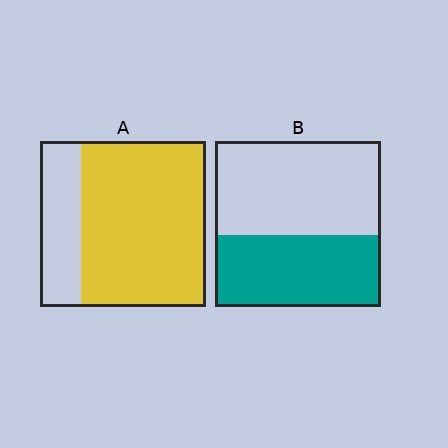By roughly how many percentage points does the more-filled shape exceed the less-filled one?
By roughly 30 percentage points (A over B).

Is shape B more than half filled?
No.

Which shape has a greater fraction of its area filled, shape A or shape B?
Shape A.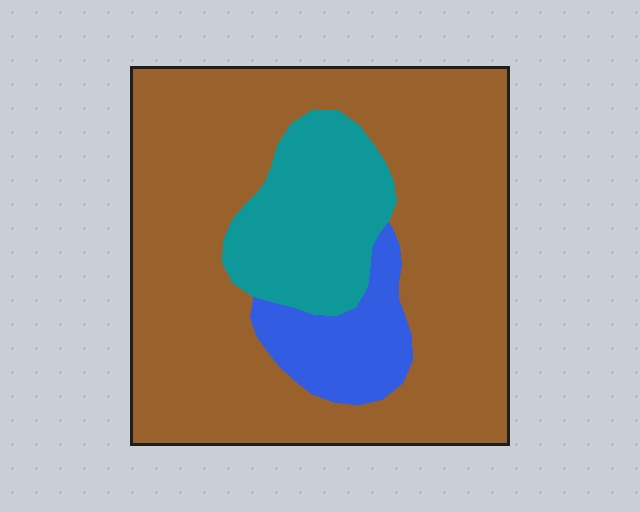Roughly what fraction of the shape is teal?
Teal covers 17% of the shape.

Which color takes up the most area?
Brown, at roughly 75%.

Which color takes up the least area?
Blue, at roughly 10%.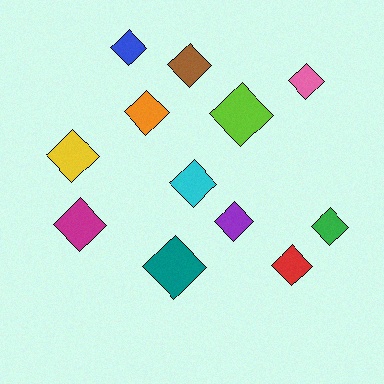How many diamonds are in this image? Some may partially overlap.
There are 12 diamonds.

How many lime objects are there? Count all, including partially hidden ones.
There is 1 lime object.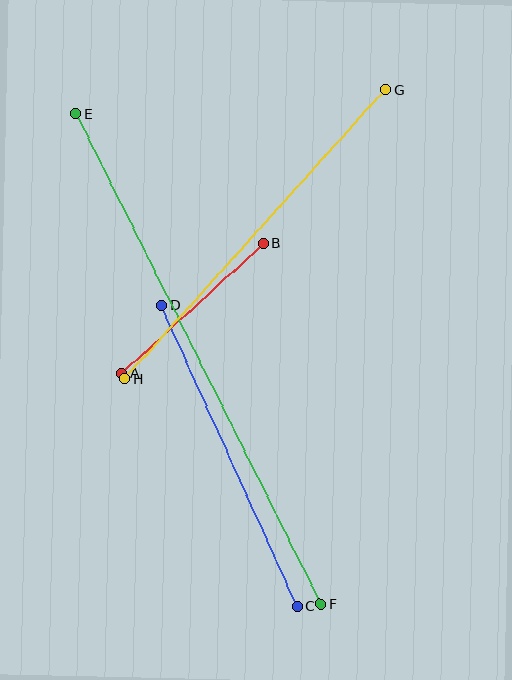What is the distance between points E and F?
The distance is approximately 548 pixels.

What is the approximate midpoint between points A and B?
The midpoint is at approximately (193, 308) pixels.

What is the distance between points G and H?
The distance is approximately 389 pixels.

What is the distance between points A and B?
The distance is approximately 192 pixels.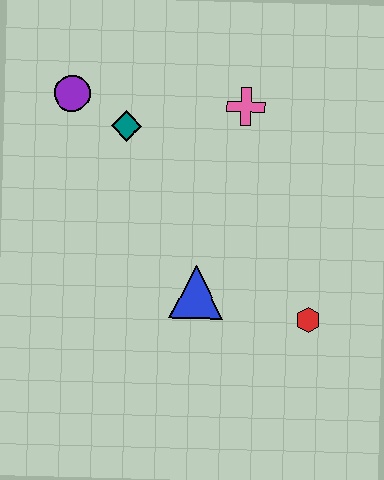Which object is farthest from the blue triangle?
The purple circle is farthest from the blue triangle.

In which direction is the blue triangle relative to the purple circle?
The blue triangle is below the purple circle.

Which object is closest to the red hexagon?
The blue triangle is closest to the red hexagon.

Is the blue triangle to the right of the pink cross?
No